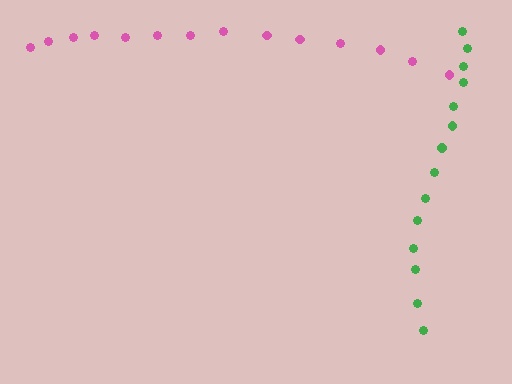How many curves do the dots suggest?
There are 2 distinct paths.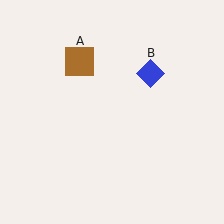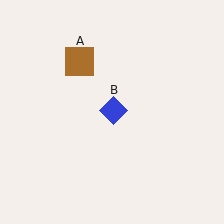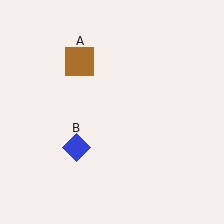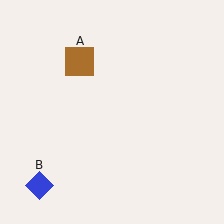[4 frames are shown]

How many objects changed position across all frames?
1 object changed position: blue diamond (object B).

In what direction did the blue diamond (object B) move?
The blue diamond (object B) moved down and to the left.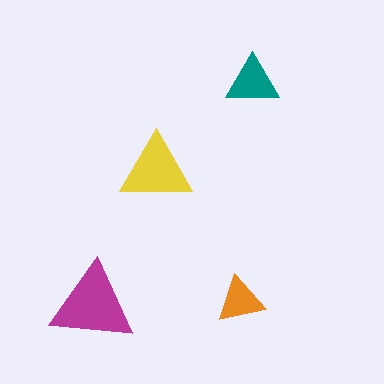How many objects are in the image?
There are 4 objects in the image.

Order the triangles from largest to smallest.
the magenta one, the yellow one, the teal one, the orange one.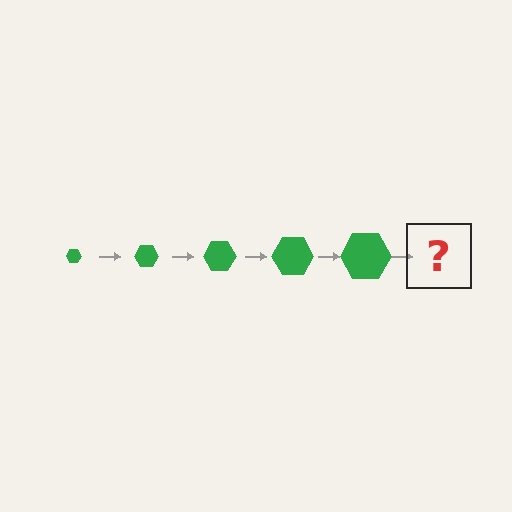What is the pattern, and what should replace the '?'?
The pattern is that the hexagon gets progressively larger each step. The '?' should be a green hexagon, larger than the previous one.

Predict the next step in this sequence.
The next step is a green hexagon, larger than the previous one.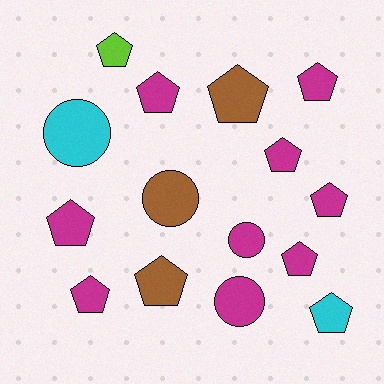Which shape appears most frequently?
Pentagon, with 11 objects.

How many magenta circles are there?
There are 2 magenta circles.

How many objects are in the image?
There are 15 objects.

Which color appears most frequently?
Magenta, with 9 objects.